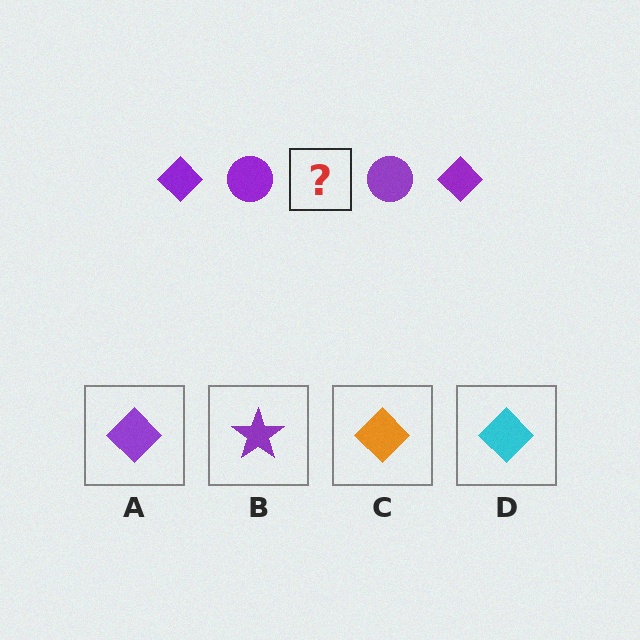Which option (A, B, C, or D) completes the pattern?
A.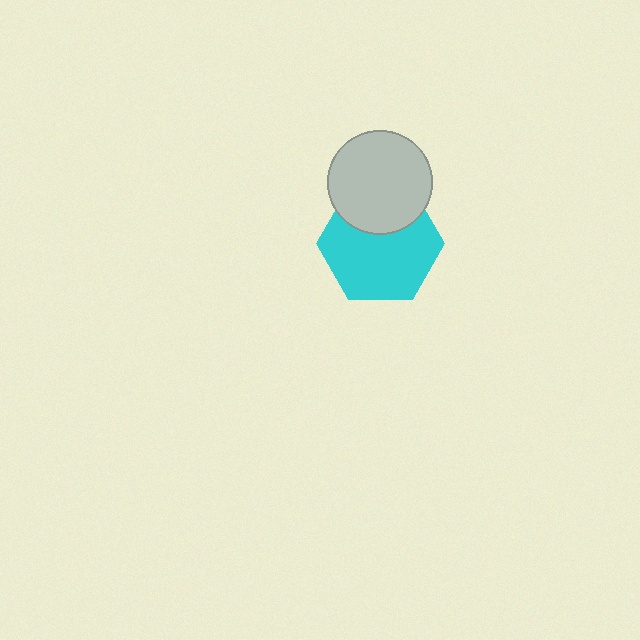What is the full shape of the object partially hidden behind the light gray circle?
The partially hidden object is a cyan hexagon.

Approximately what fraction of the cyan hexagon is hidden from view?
Roughly 31% of the cyan hexagon is hidden behind the light gray circle.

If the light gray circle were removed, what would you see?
You would see the complete cyan hexagon.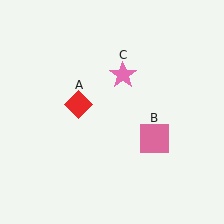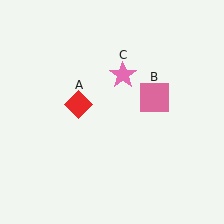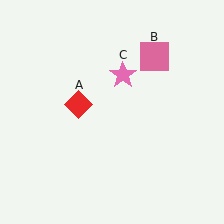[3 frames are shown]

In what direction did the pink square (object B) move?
The pink square (object B) moved up.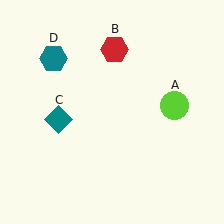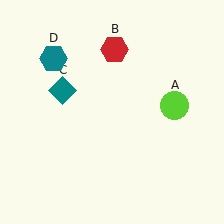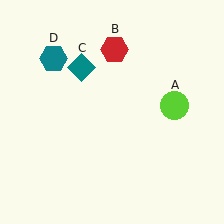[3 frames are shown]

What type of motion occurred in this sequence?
The teal diamond (object C) rotated clockwise around the center of the scene.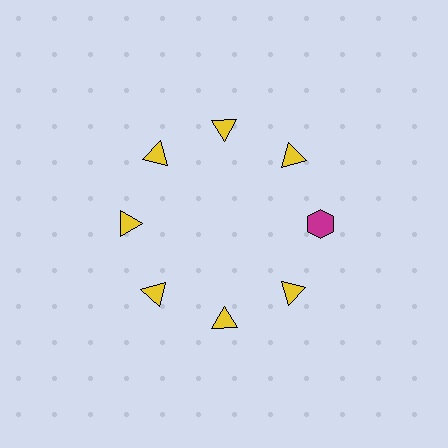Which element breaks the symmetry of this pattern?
The magenta hexagon at roughly the 3 o'clock position breaks the symmetry. All other shapes are yellow triangles.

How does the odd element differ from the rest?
It differs in both color (magenta instead of yellow) and shape (hexagon instead of triangle).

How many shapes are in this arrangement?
There are 8 shapes arranged in a ring pattern.